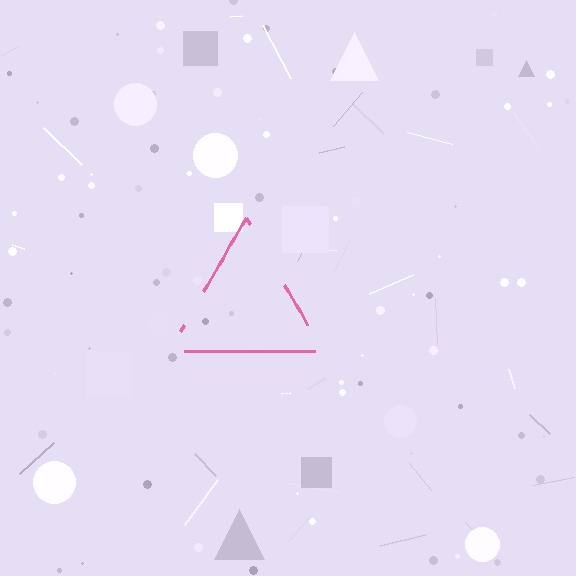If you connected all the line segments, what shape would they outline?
They would outline a triangle.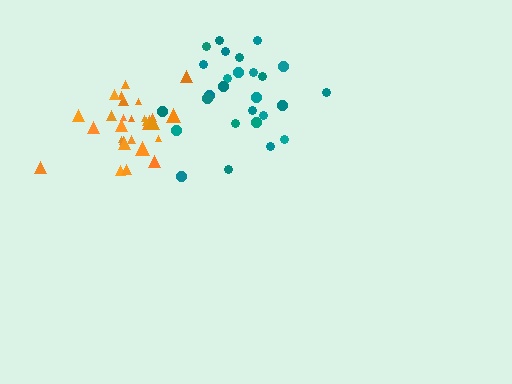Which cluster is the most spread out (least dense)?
Teal.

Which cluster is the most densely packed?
Orange.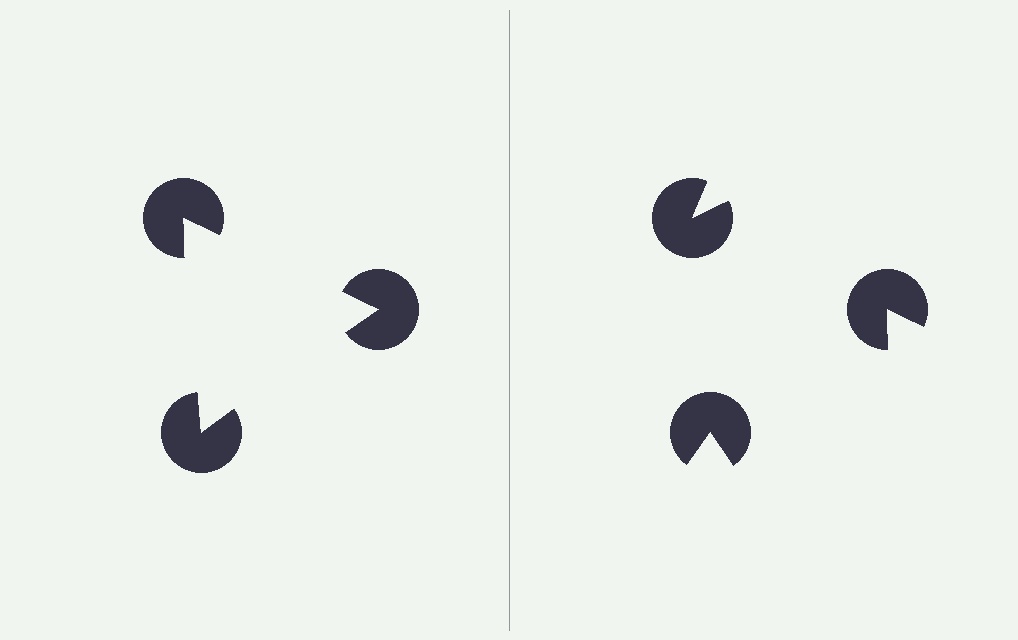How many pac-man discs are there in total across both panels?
6 — 3 on each side.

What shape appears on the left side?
An illusory triangle.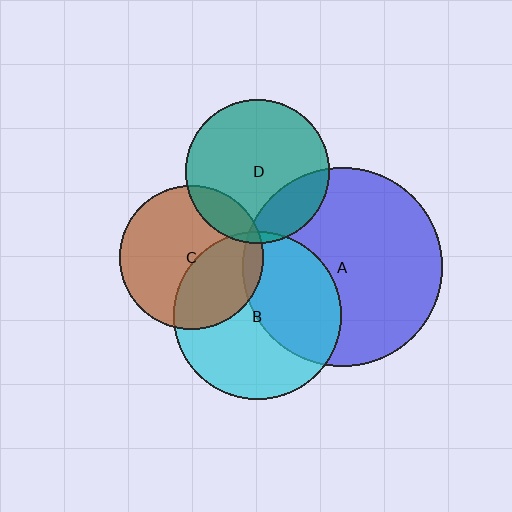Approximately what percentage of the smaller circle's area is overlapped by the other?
Approximately 15%.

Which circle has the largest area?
Circle A (blue).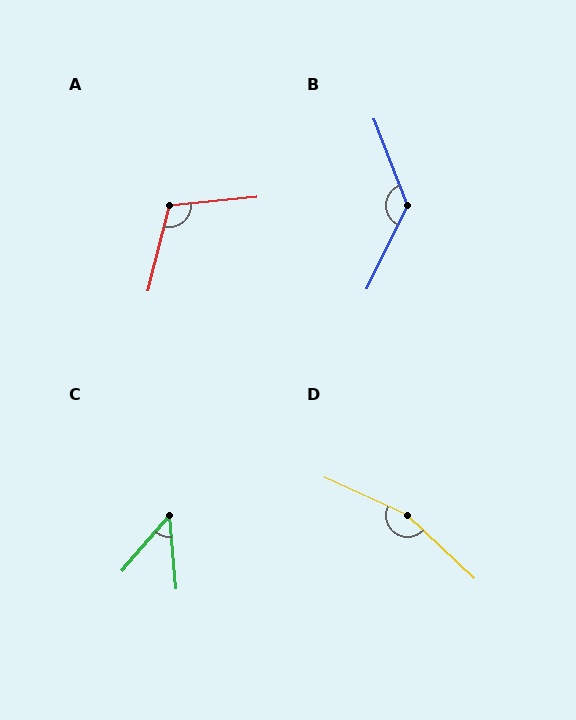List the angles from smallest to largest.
C (46°), A (110°), B (132°), D (161°).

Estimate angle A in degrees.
Approximately 110 degrees.